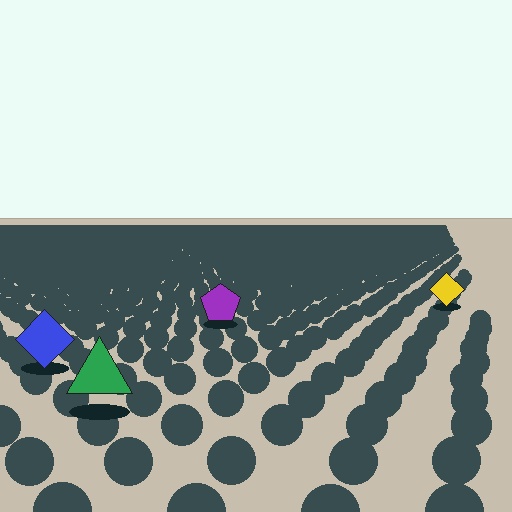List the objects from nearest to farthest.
From nearest to farthest: the green triangle, the blue diamond, the purple pentagon, the yellow diamond.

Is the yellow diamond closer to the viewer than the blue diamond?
No. The blue diamond is closer — you can tell from the texture gradient: the ground texture is coarser near it.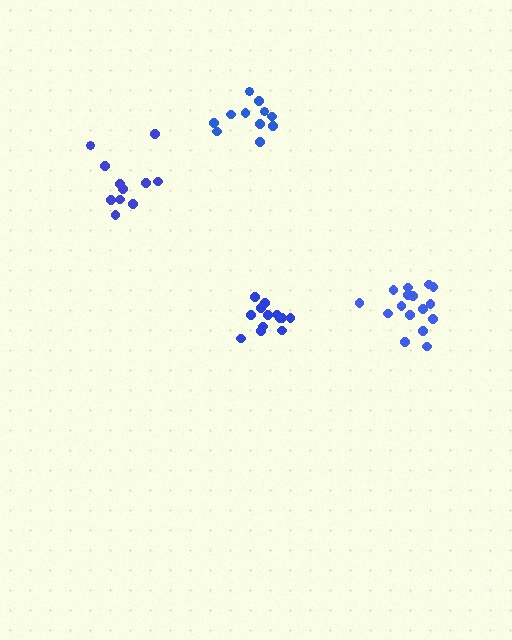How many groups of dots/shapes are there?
There are 4 groups.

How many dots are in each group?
Group 1: 13 dots, Group 2: 16 dots, Group 3: 11 dots, Group 4: 11 dots (51 total).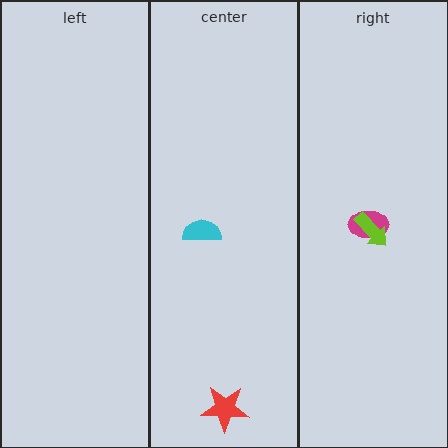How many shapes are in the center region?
2.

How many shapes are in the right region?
2.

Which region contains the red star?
The center region.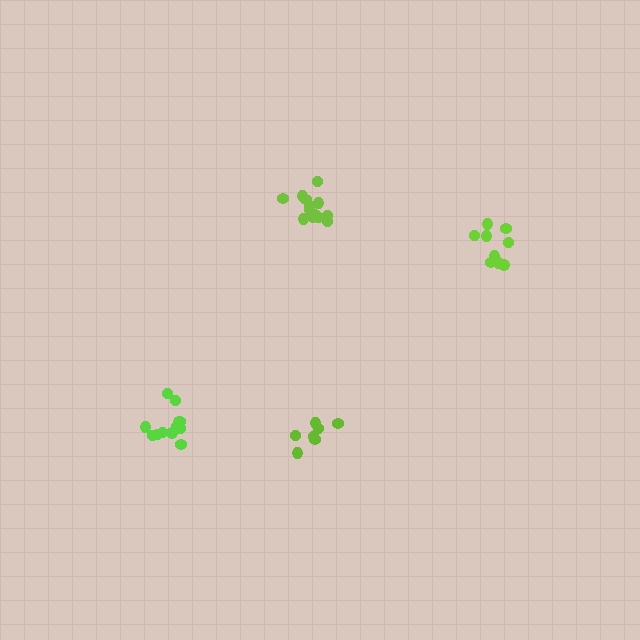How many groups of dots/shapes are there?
There are 4 groups.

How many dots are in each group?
Group 1: 13 dots, Group 2: 9 dots, Group 3: 12 dots, Group 4: 7 dots (41 total).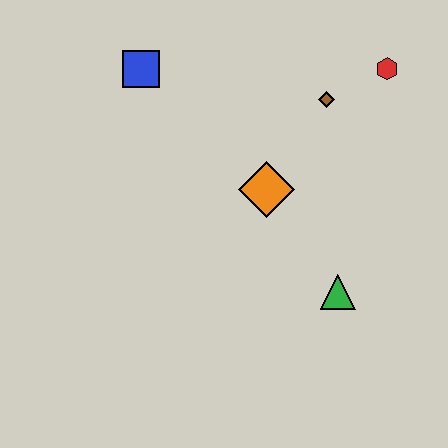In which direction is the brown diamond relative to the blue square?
The brown diamond is to the right of the blue square.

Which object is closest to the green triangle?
The orange diamond is closest to the green triangle.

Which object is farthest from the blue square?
The green triangle is farthest from the blue square.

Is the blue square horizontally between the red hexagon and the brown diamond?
No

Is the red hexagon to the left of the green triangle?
No